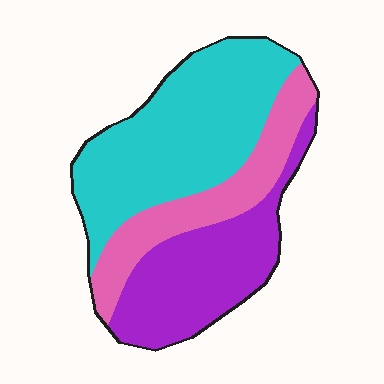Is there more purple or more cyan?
Cyan.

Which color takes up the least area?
Pink, at roughly 20%.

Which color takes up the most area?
Cyan, at roughly 45%.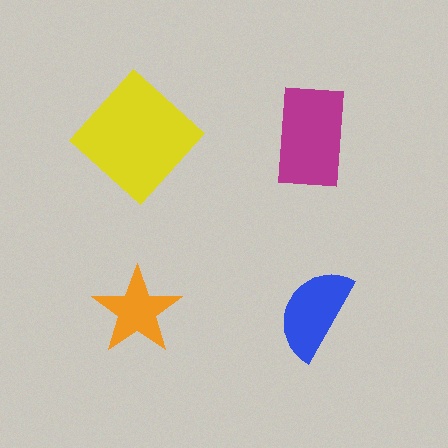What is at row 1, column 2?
A magenta rectangle.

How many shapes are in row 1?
2 shapes.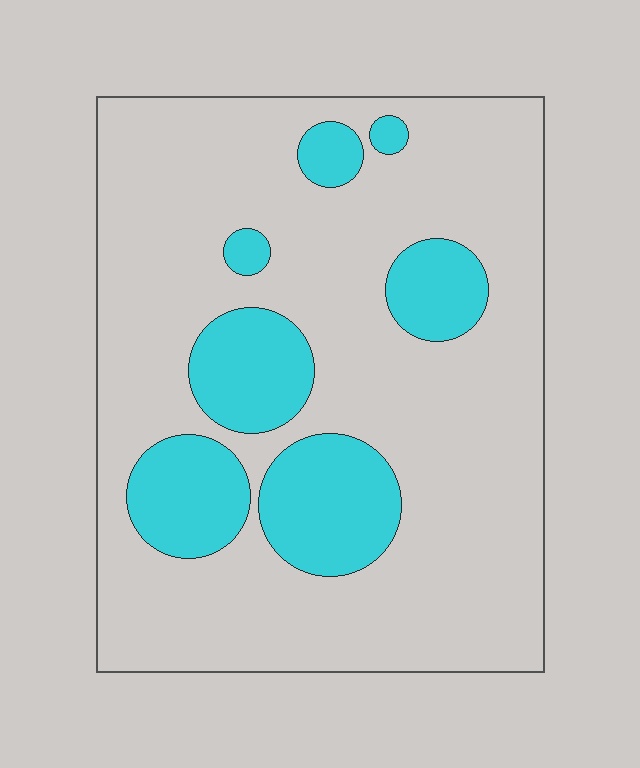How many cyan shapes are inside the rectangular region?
7.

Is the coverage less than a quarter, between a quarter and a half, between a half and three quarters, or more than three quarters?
Less than a quarter.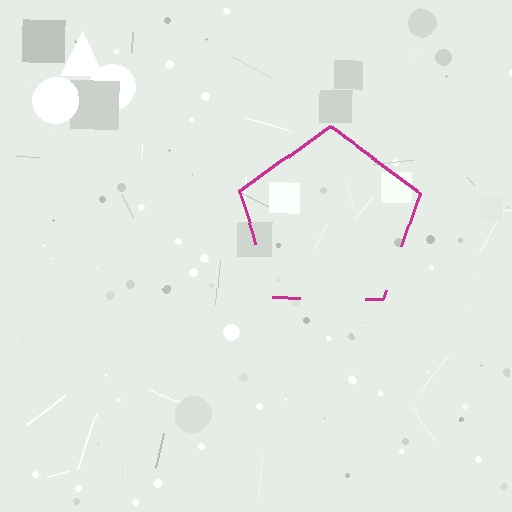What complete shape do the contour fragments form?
The contour fragments form a pentagon.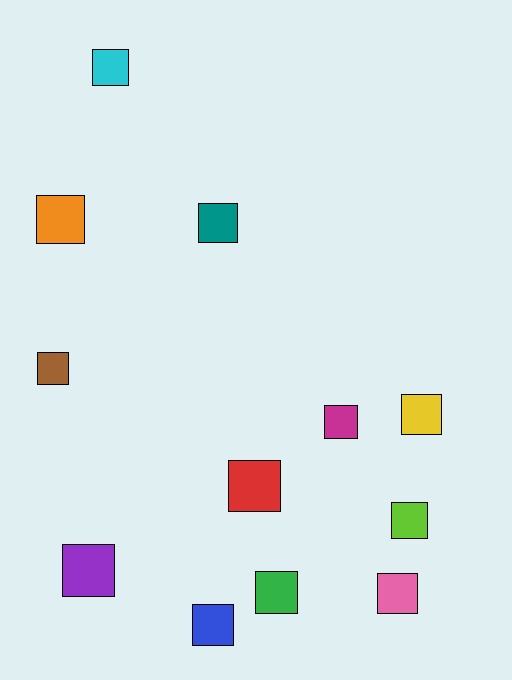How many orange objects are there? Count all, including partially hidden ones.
There is 1 orange object.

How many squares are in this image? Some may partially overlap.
There are 12 squares.